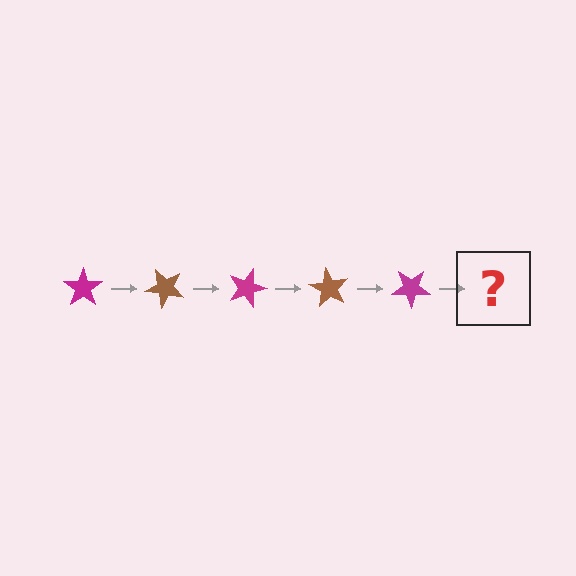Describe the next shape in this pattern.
It should be a brown star, rotated 225 degrees from the start.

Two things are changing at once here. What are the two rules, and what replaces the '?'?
The two rules are that it rotates 45 degrees each step and the color cycles through magenta and brown. The '?' should be a brown star, rotated 225 degrees from the start.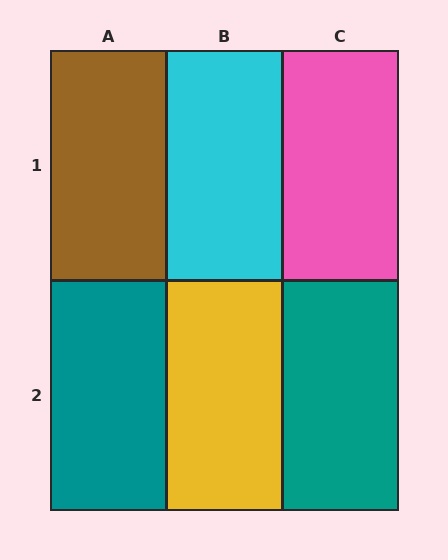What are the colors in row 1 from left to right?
Brown, cyan, pink.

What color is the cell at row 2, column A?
Teal.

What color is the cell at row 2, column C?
Teal.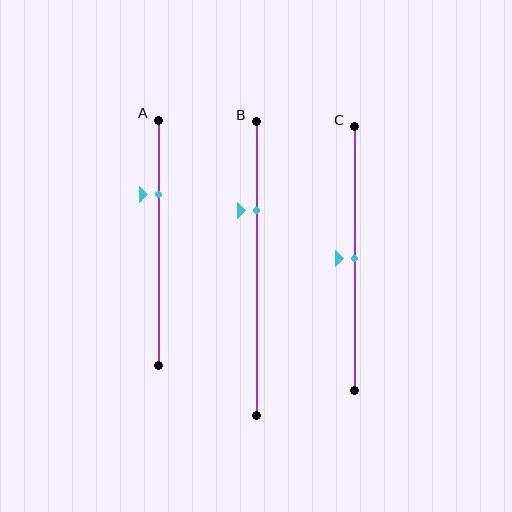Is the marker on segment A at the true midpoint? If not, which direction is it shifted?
No, the marker on segment A is shifted upward by about 20% of the segment length.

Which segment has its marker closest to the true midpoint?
Segment C has its marker closest to the true midpoint.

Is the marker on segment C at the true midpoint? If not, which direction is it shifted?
Yes, the marker on segment C is at the true midpoint.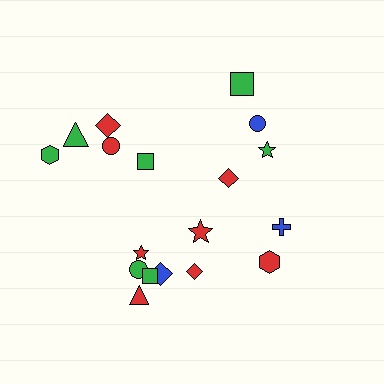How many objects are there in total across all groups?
There are 18 objects.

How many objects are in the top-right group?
There are 4 objects.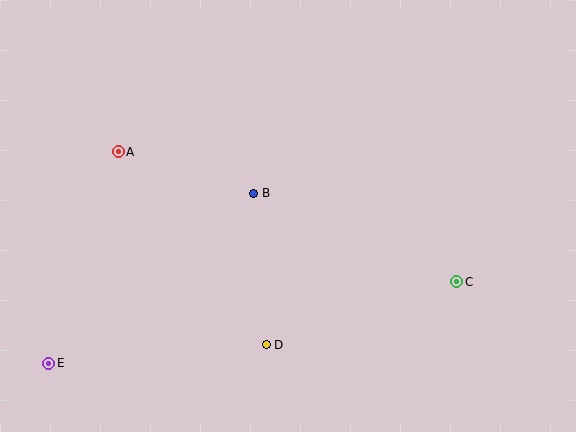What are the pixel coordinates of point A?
Point A is at (119, 152).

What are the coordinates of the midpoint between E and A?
The midpoint between E and A is at (83, 257).